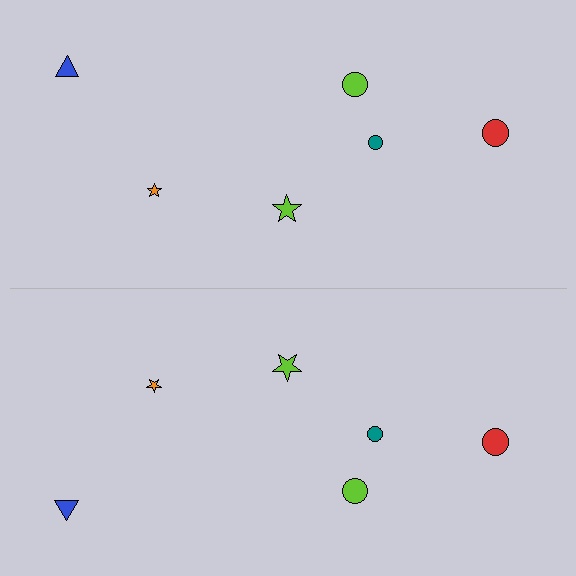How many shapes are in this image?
There are 12 shapes in this image.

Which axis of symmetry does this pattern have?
The pattern has a horizontal axis of symmetry running through the center of the image.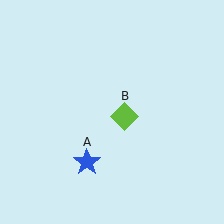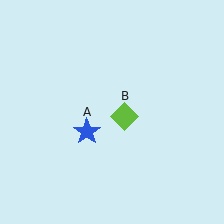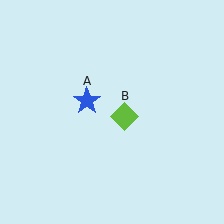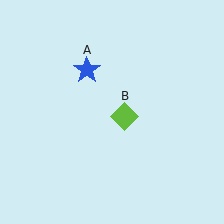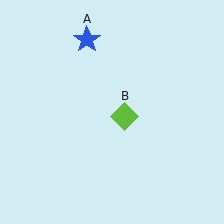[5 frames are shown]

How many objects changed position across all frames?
1 object changed position: blue star (object A).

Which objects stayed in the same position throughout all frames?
Lime diamond (object B) remained stationary.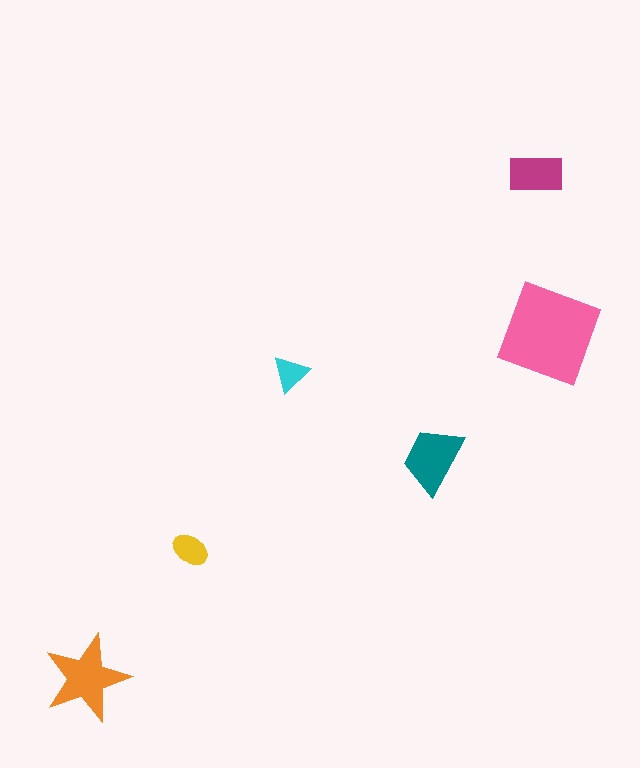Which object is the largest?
The pink diamond.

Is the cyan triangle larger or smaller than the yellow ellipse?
Smaller.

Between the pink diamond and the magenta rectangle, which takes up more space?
The pink diamond.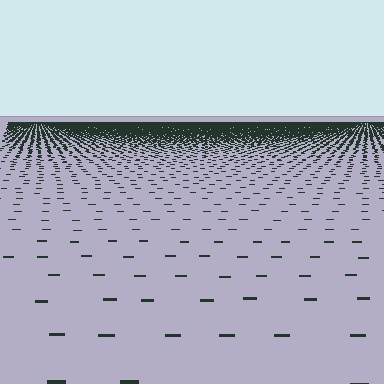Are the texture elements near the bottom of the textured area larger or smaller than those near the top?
Larger. Near the bottom, elements are closer to the viewer and appear at a bigger on-screen size.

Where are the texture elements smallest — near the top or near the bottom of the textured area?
Near the top.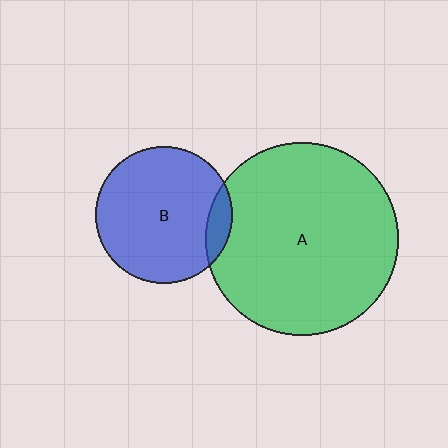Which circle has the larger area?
Circle A (green).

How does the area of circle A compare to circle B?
Approximately 2.0 times.